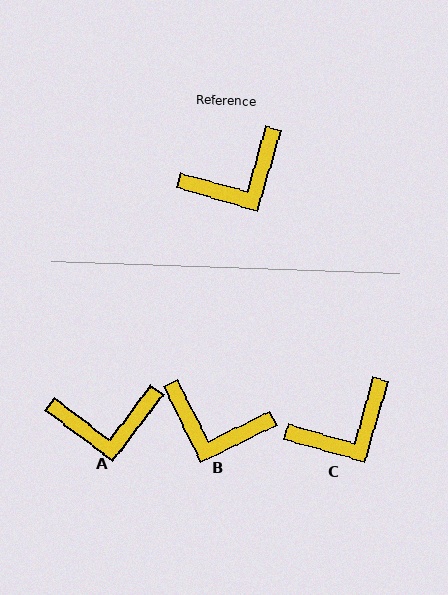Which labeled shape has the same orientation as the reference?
C.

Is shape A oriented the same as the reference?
No, it is off by about 21 degrees.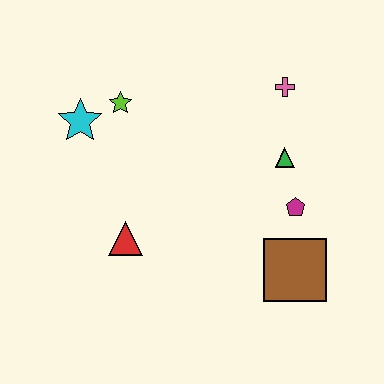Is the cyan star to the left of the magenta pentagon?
Yes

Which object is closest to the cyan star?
The lime star is closest to the cyan star.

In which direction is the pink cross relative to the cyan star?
The pink cross is to the right of the cyan star.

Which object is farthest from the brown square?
The cyan star is farthest from the brown square.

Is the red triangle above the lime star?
No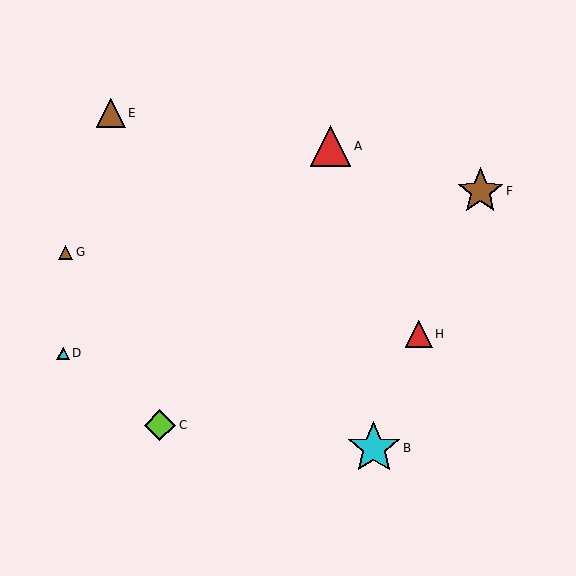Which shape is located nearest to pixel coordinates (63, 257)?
The brown triangle (labeled G) at (65, 252) is nearest to that location.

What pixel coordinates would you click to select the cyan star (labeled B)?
Click at (374, 448) to select the cyan star B.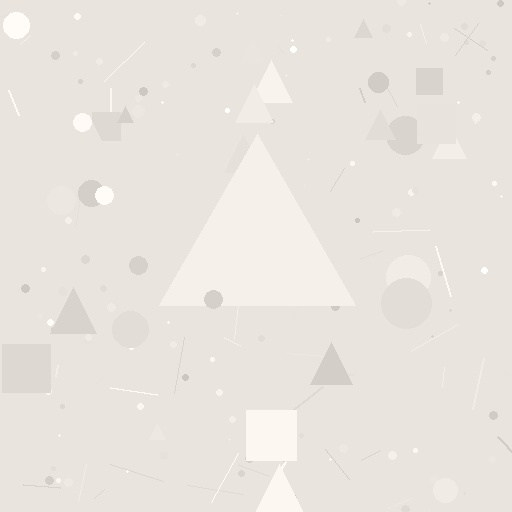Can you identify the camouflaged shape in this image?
The camouflaged shape is a triangle.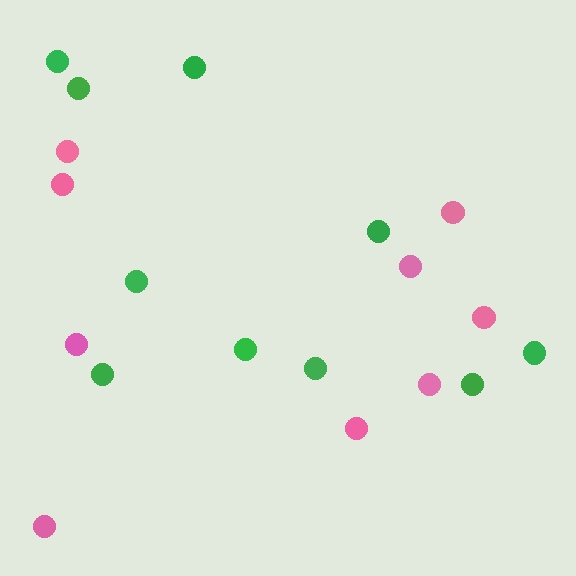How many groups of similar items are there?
There are 2 groups: one group of pink circles (9) and one group of green circles (10).